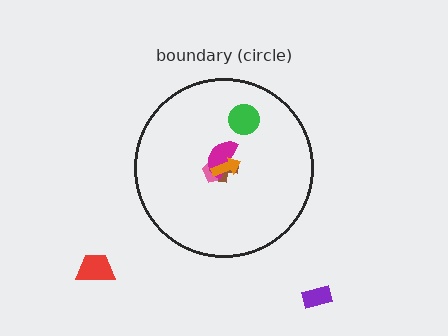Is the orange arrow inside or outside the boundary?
Inside.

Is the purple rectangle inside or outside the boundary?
Outside.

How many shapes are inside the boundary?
5 inside, 2 outside.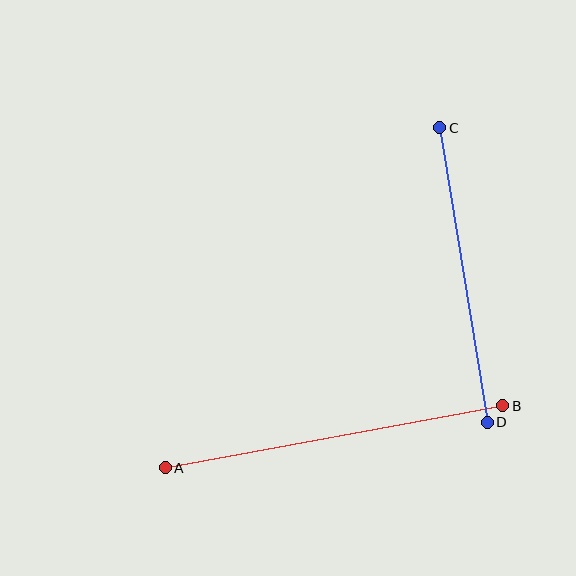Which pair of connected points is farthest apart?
Points A and B are farthest apart.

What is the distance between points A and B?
The distance is approximately 343 pixels.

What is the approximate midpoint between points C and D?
The midpoint is at approximately (463, 275) pixels.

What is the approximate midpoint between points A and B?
The midpoint is at approximately (334, 437) pixels.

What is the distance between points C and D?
The distance is approximately 298 pixels.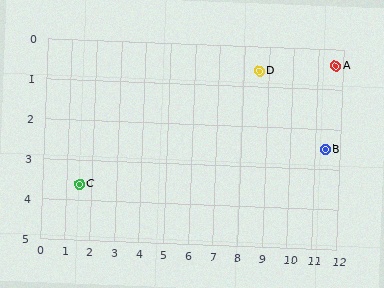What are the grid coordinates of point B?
Point B is at approximately (11.4, 2.5).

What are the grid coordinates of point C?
Point C is at approximately (1.5, 3.6).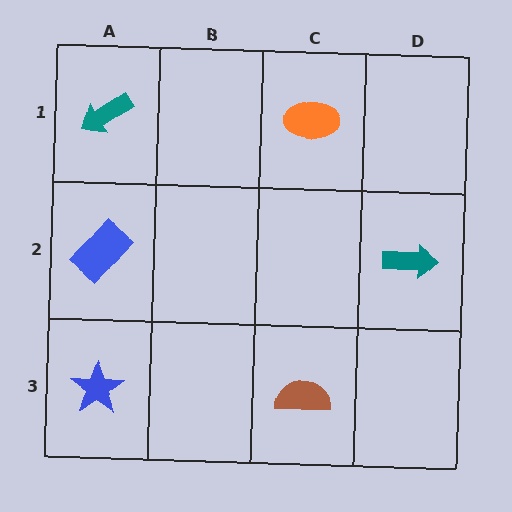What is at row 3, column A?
A blue star.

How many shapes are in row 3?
2 shapes.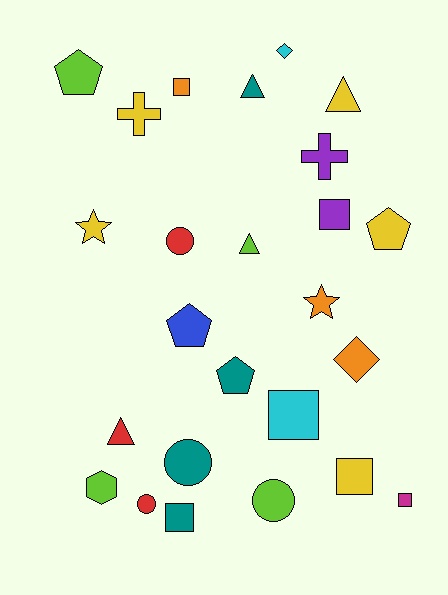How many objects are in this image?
There are 25 objects.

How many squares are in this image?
There are 6 squares.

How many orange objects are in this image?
There are 3 orange objects.